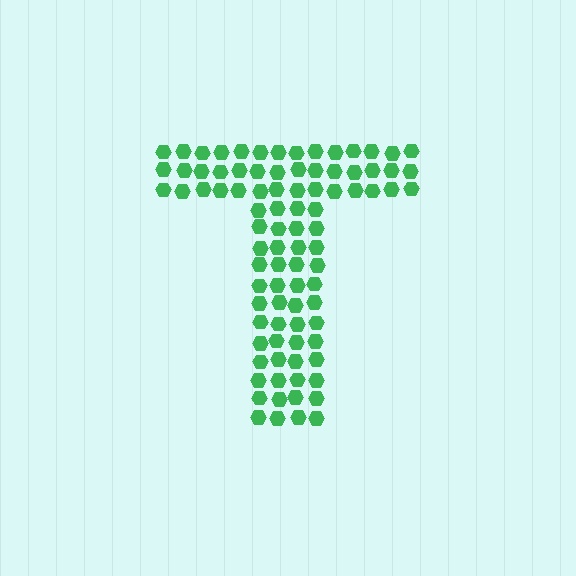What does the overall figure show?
The overall figure shows the letter T.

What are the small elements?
The small elements are hexagons.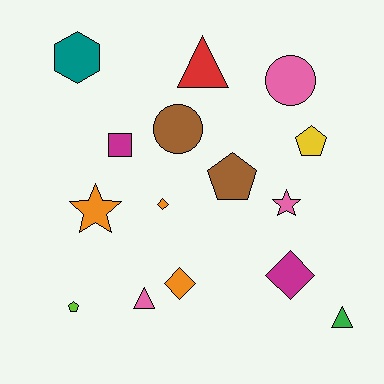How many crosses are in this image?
There are no crosses.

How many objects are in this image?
There are 15 objects.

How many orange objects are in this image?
There are 3 orange objects.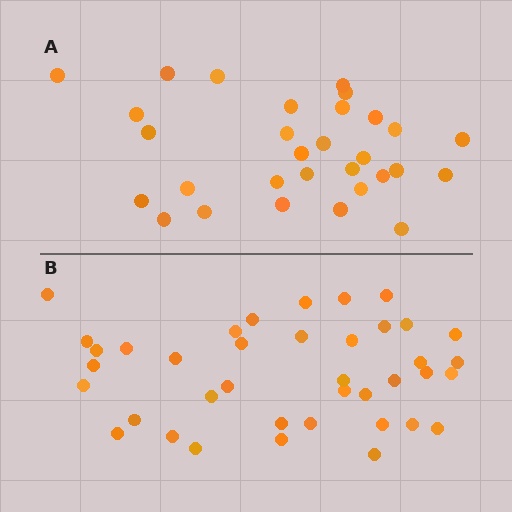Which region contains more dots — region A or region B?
Region B (the bottom region) has more dots.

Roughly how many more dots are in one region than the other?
Region B has roughly 8 or so more dots than region A.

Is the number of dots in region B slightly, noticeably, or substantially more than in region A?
Region B has noticeably more, but not dramatically so. The ratio is roughly 1.3 to 1.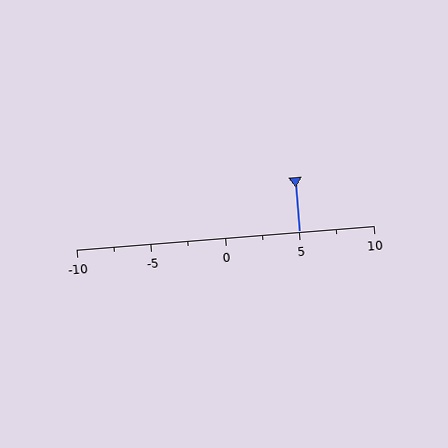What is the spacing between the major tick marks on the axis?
The major ticks are spaced 5 apart.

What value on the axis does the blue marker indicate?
The marker indicates approximately 5.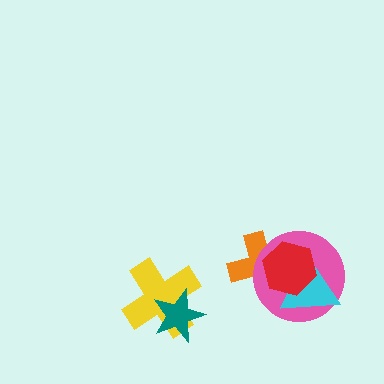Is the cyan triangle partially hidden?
Yes, it is partially covered by another shape.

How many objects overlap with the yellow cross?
1 object overlaps with the yellow cross.